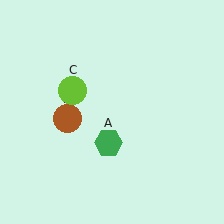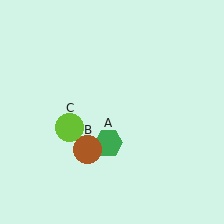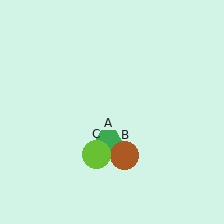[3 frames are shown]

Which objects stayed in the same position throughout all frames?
Green hexagon (object A) remained stationary.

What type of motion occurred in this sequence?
The brown circle (object B), lime circle (object C) rotated counterclockwise around the center of the scene.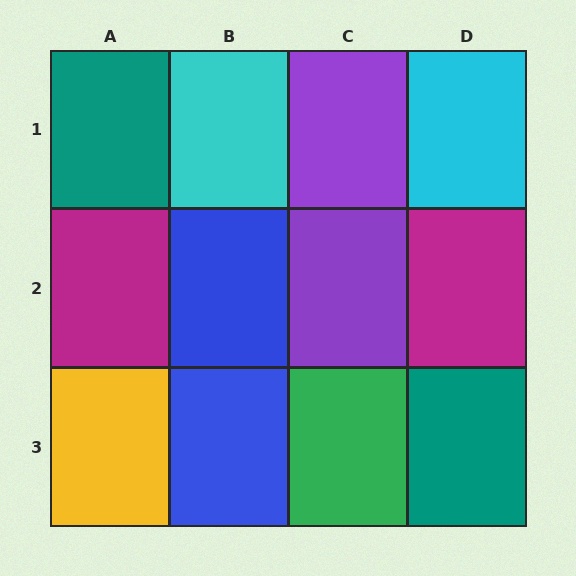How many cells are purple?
2 cells are purple.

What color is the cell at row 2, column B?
Blue.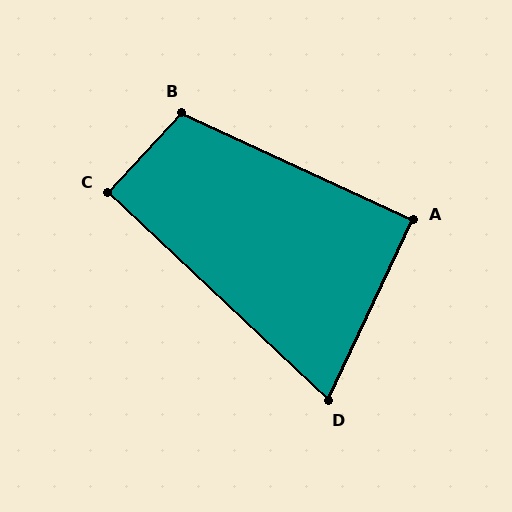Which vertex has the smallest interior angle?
D, at approximately 72 degrees.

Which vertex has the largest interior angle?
B, at approximately 108 degrees.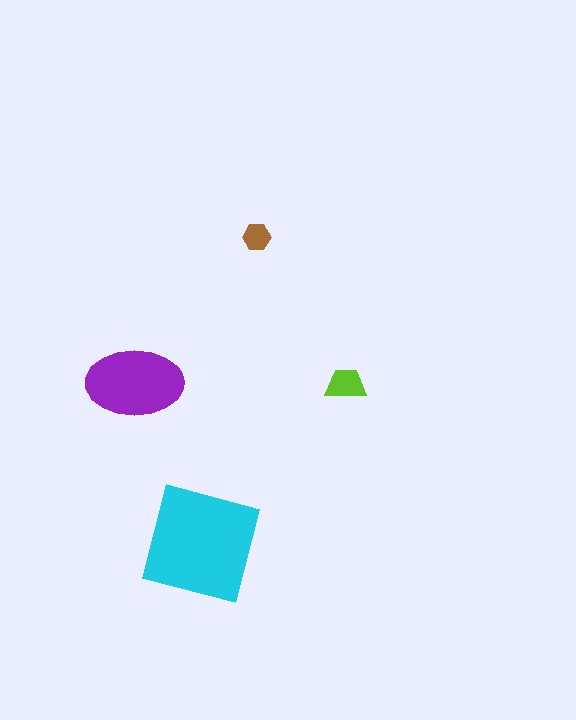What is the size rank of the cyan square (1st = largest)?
1st.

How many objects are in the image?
There are 4 objects in the image.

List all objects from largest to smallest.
The cyan square, the purple ellipse, the lime trapezoid, the brown hexagon.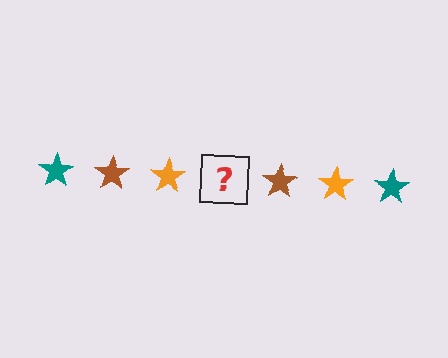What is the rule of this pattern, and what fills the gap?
The rule is that the pattern cycles through teal, brown, orange stars. The gap should be filled with a teal star.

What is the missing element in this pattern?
The missing element is a teal star.